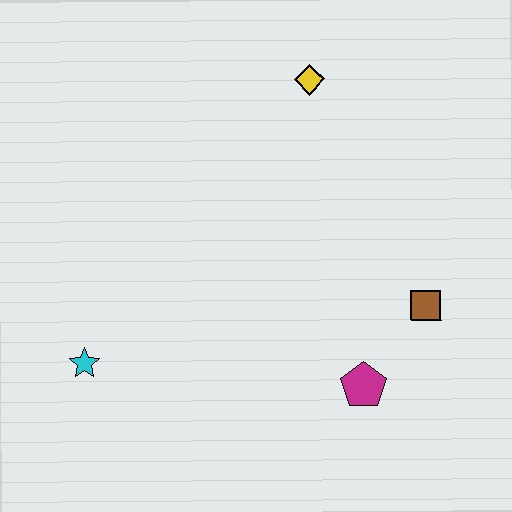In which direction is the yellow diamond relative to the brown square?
The yellow diamond is above the brown square.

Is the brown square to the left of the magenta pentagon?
No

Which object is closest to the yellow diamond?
The brown square is closest to the yellow diamond.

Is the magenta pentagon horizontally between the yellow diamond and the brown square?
Yes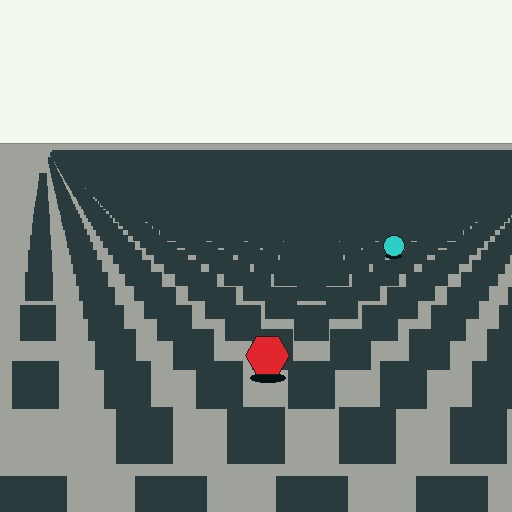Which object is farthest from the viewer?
The cyan circle is farthest from the viewer. It appears smaller and the ground texture around it is denser.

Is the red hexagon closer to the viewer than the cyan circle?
Yes. The red hexagon is closer — you can tell from the texture gradient: the ground texture is coarser near it.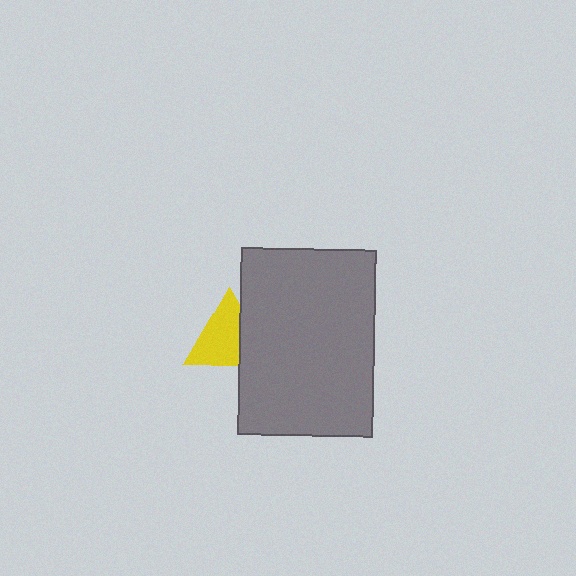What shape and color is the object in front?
The object in front is a gray rectangle.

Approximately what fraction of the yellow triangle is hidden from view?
Roughly 31% of the yellow triangle is hidden behind the gray rectangle.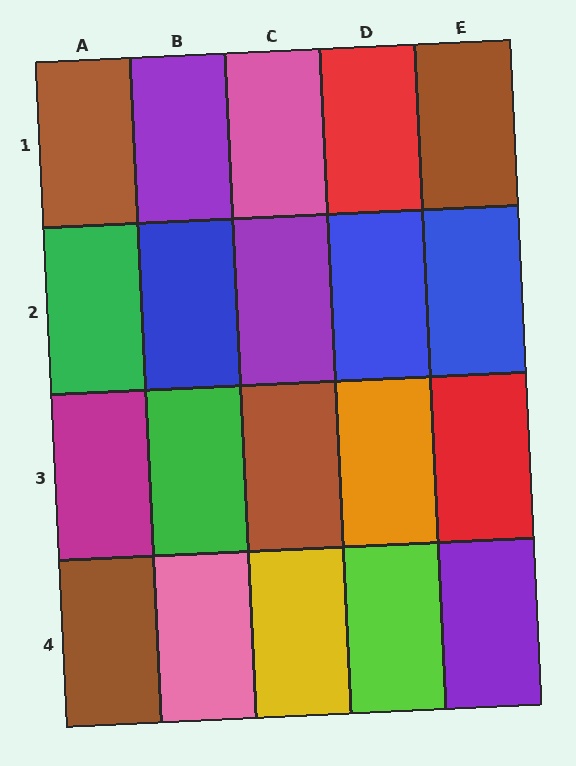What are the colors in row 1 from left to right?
Brown, purple, pink, red, brown.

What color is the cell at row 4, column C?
Yellow.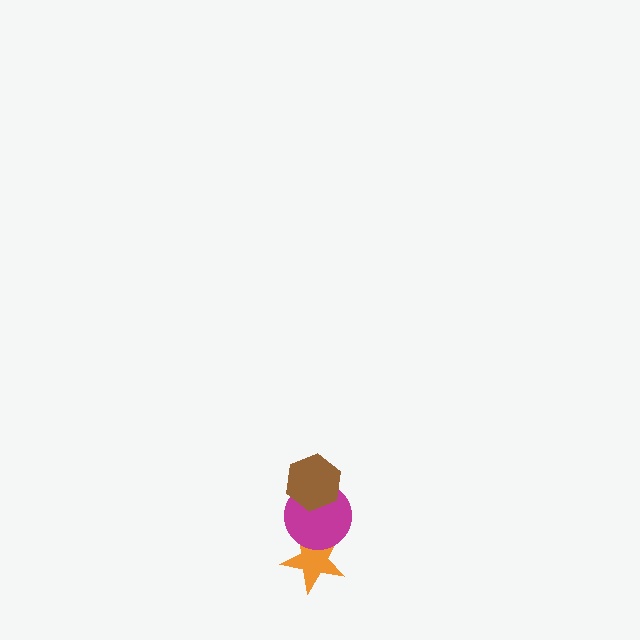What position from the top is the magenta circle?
The magenta circle is 2nd from the top.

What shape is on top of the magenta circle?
The brown hexagon is on top of the magenta circle.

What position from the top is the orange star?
The orange star is 3rd from the top.